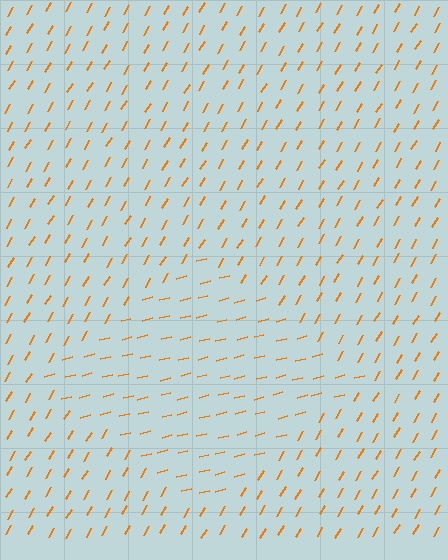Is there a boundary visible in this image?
Yes, there is a texture boundary formed by a change in line orientation.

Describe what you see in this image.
The image is filled with small orange line segments. A diamond region in the image has lines oriented differently from the surrounding lines, creating a visible texture boundary.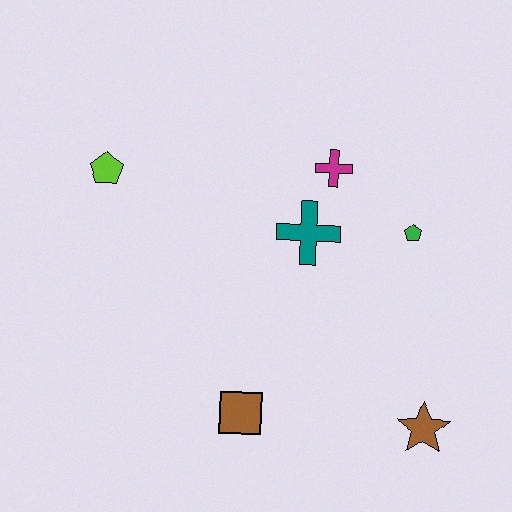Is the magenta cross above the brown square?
Yes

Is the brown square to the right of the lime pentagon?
Yes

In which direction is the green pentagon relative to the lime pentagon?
The green pentagon is to the right of the lime pentagon.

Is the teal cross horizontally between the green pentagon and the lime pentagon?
Yes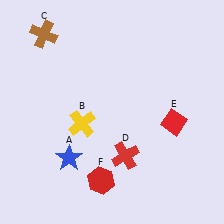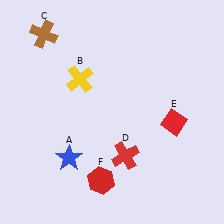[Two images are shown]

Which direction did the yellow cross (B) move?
The yellow cross (B) moved up.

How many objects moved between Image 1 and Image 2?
1 object moved between the two images.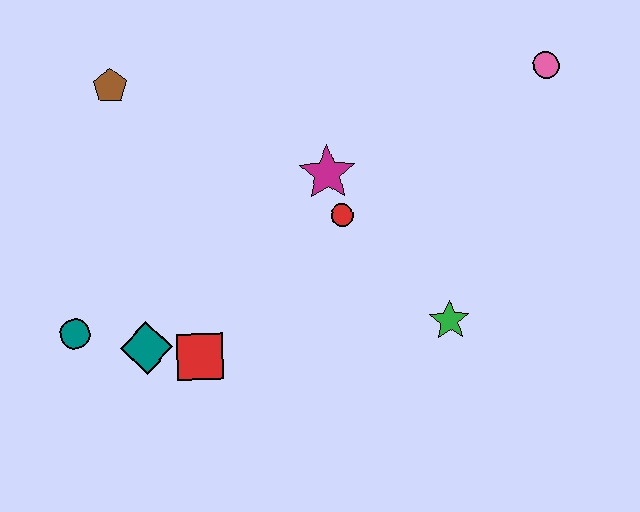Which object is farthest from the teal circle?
The pink circle is farthest from the teal circle.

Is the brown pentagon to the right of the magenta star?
No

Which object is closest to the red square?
The teal diamond is closest to the red square.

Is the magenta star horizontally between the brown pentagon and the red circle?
Yes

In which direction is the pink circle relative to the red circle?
The pink circle is to the right of the red circle.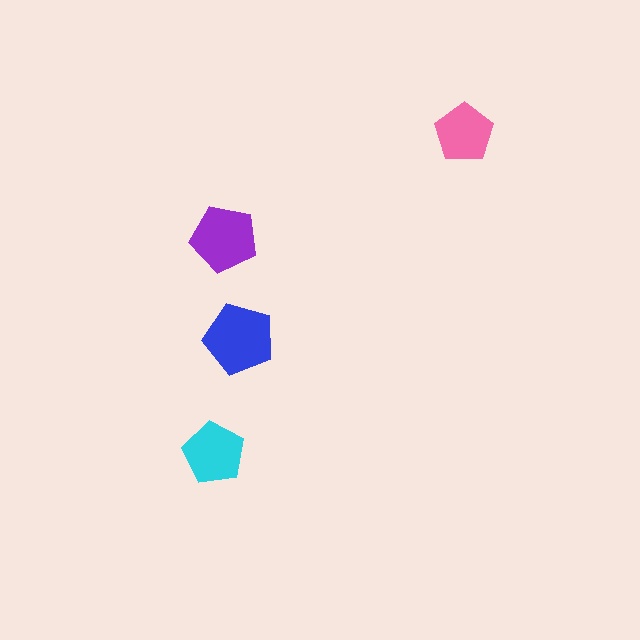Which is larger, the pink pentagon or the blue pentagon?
The blue one.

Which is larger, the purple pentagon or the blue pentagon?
The blue one.